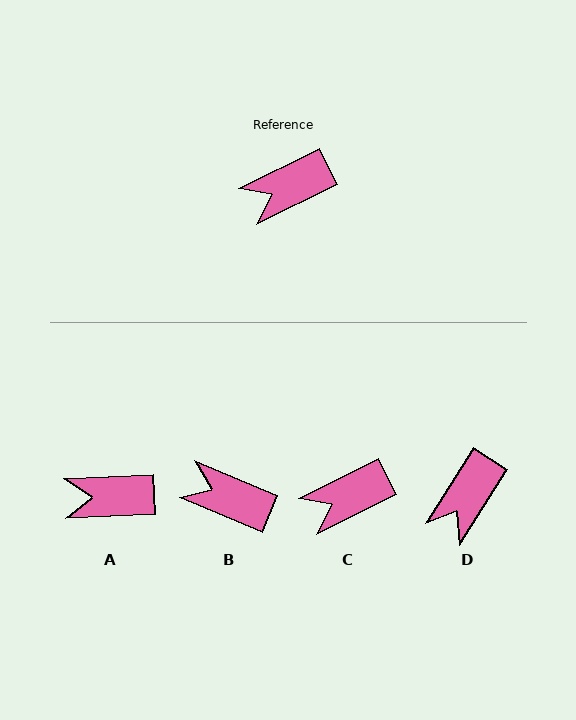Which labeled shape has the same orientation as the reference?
C.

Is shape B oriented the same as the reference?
No, it is off by about 50 degrees.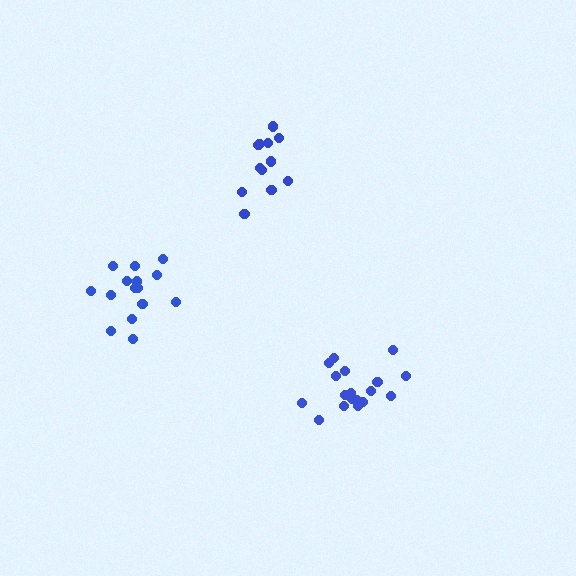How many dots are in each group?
Group 1: 18 dots, Group 2: 12 dots, Group 3: 15 dots (45 total).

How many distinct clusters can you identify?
There are 3 distinct clusters.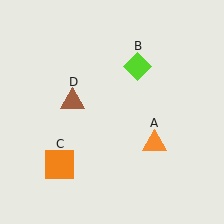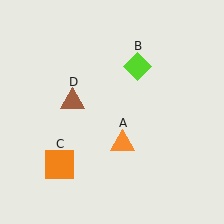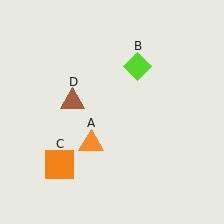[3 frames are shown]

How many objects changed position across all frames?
1 object changed position: orange triangle (object A).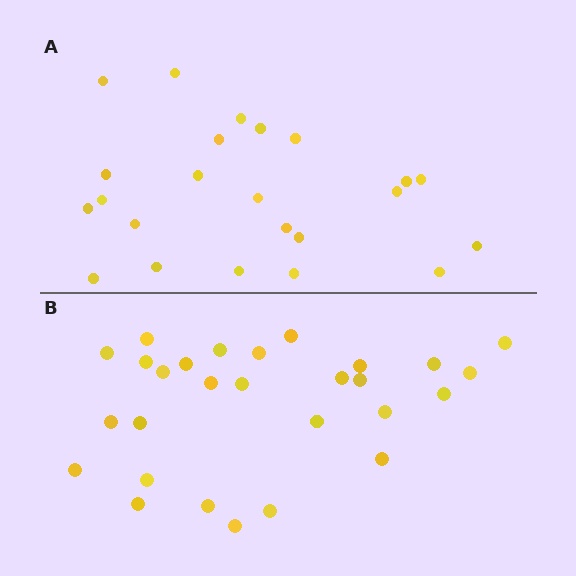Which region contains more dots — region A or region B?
Region B (the bottom region) has more dots.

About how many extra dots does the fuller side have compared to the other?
Region B has about 5 more dots than region A.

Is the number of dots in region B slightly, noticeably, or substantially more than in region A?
Region B has only slightly more — the two regions are fairly close. The ratio is roughly 1.2 to 1.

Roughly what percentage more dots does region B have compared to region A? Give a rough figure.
About 20% more.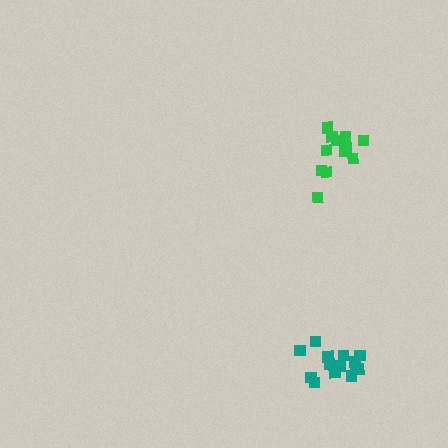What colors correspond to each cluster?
The clusters are colored: green, teal.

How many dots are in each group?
Group 1: 12 dots, Group 2: 14 dots (26 total).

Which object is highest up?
The green cluster is topmost.